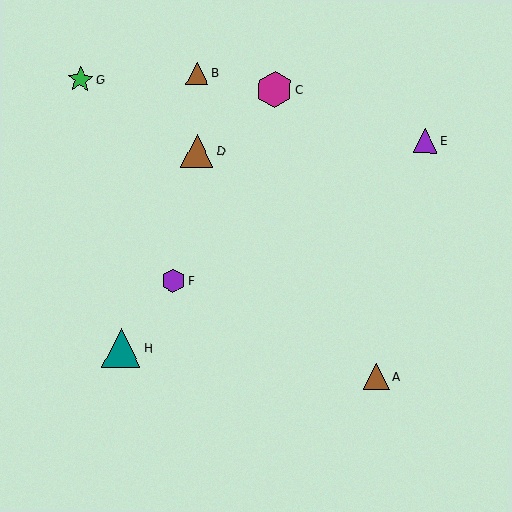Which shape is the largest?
The teal triangle (labeled H) is the largest.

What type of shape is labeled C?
Shape C is a magenta hexagon.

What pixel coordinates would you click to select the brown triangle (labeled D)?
Click at (197, 151) to select the brown triangle D.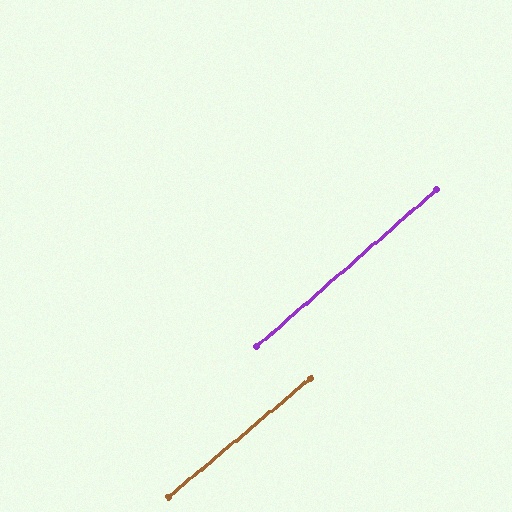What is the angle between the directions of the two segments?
Approximately 1 degree.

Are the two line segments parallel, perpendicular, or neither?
Parallel — their directions differ by only 1.4°.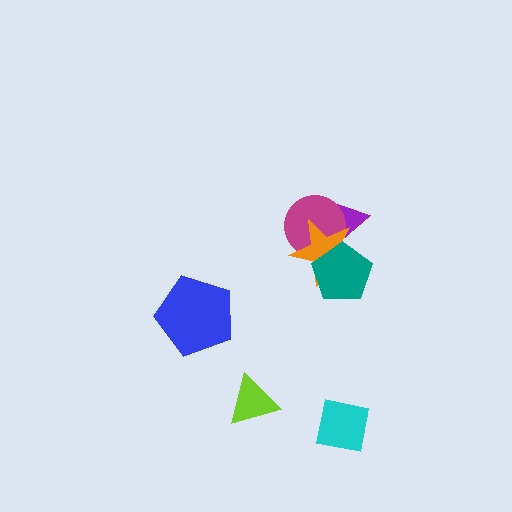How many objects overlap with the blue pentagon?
0 objects overlap with the blue pentagon.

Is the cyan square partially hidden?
No, no other shape covers it.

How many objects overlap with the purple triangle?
3 objects overlap with the purple triangle.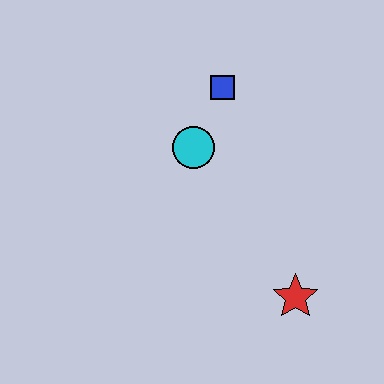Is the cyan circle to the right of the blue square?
No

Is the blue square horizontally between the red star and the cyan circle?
Yes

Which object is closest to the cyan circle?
The blue square is closest to the cyan circle.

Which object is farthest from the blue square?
The red star is farthest from the blue square.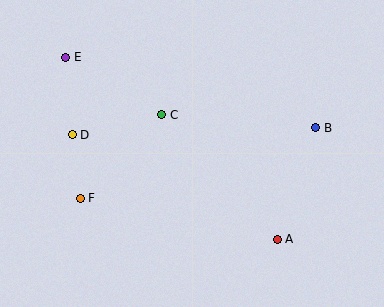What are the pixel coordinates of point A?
Point A is at (277, 239).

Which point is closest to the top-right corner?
Point B is closest to the top-right corner.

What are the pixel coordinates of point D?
Point D is at (72, 135).